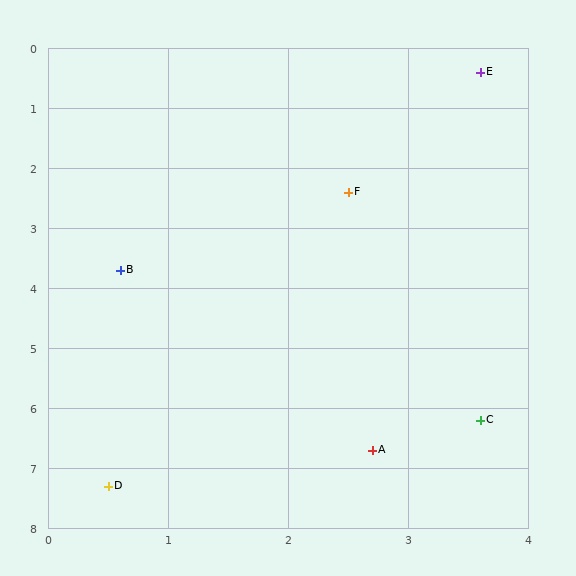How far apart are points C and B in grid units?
Points C and B are about 3.9 grid units apart.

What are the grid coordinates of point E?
Point E is at approximately (3.6, 0.4).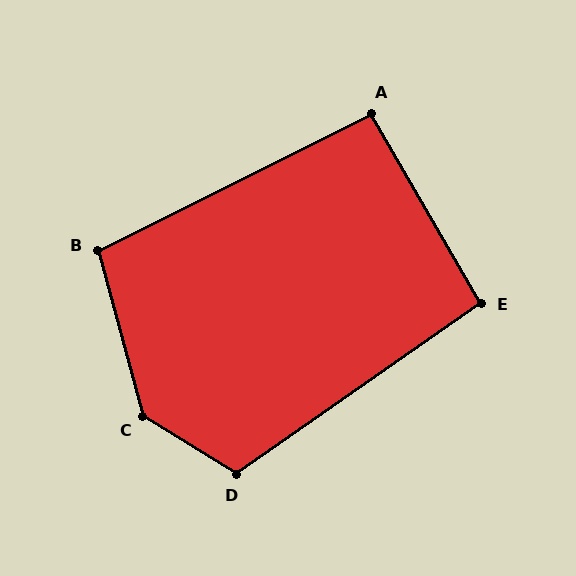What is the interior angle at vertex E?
Approximately 95 degrees (obtuse).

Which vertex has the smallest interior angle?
A, at approximately 93 degrees.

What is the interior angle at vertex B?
Approximately 102 degrees (obtuse).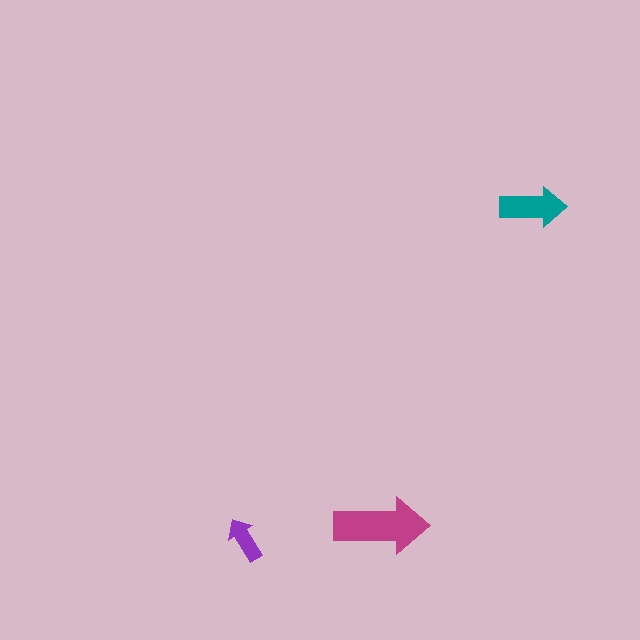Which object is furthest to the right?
The teal arrow is rightmost.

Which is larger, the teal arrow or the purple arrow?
The teal one.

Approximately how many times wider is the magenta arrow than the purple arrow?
About 2 times wider.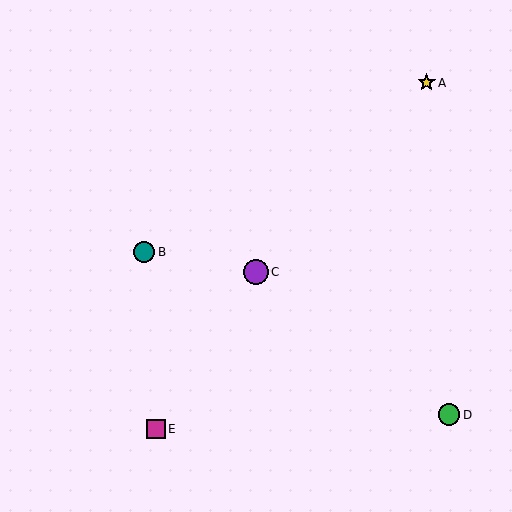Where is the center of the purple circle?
The center of the purple circle is at (256, 272).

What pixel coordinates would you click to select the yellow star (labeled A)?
Click at (427, 83) to select the yellow star A.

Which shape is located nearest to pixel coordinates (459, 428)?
The green circle (labeled D) at (449, 415) is nearest to that location.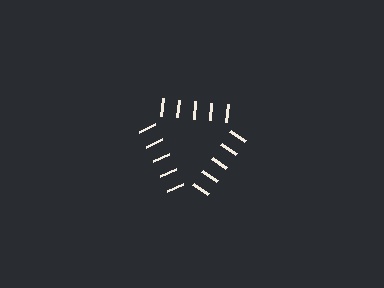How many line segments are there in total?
15 — 5 along each of the 3 edges.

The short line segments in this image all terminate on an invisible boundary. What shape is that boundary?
An illusory triangle — the line segments terminate on its edges but no continuous stroke is drawn.